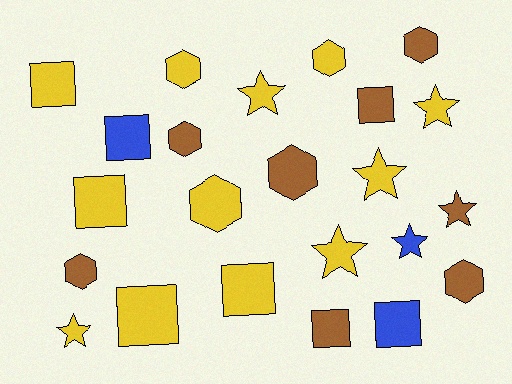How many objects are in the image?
There are 23 objects.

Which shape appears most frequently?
Square, with 8 objects.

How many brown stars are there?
There is 1 brown star.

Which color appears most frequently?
Yellow, with 12 objects.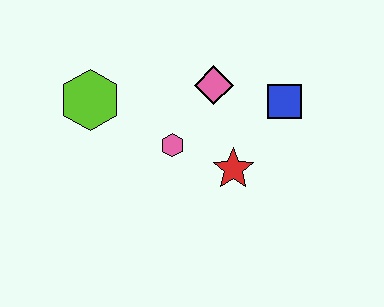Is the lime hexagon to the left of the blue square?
Yes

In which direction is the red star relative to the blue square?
The red star is below the blue square.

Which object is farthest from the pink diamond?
The lime hexagon is farthest from the pink diamond.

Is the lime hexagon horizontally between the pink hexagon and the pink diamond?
No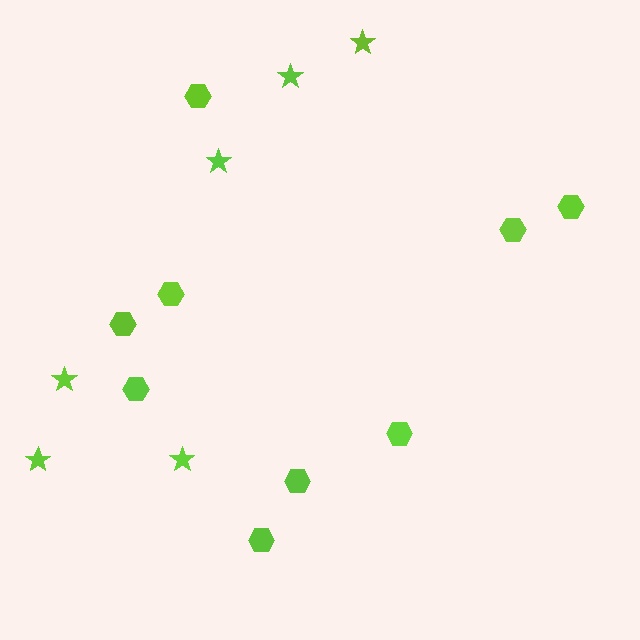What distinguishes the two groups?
There are 2 groups: one group of hexagons (9) and one group of stars (6).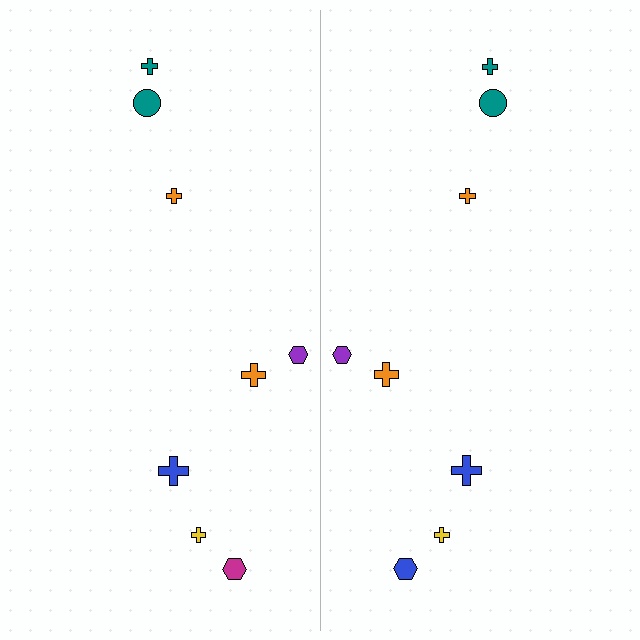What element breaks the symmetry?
The blue hexagon on the right side breaks the symmetry — its mirror counterpart is magenta.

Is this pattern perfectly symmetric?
No, the pattern is not perfectly symmetric. The blue hexagon on the right side breaks the symmetry — its mirror counterpart is magenta.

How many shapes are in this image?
There are 16 shapes in this image.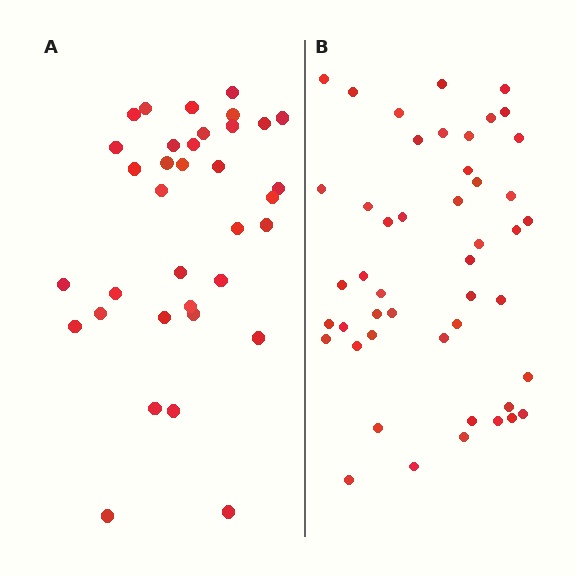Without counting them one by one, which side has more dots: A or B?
Region B (the right region) has more dots.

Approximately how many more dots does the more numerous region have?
Region B has roughly 12 or so more dots than region A.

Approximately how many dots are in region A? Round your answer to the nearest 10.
About 40 dots. (The exact count is 35, which rounds to 40.)